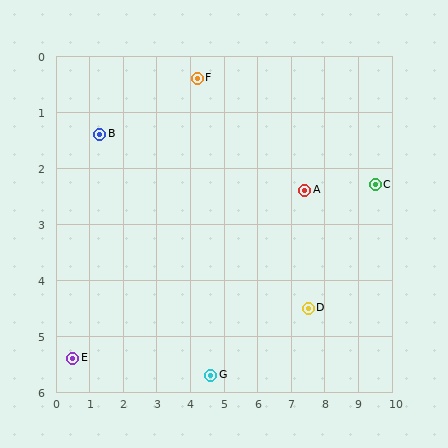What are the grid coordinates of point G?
Point G is at approximately (4.6, 5.7).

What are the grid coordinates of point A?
Point A is at approximately (7.4, 2.4).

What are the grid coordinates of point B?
Point B is at approximately (1.3, 1.4).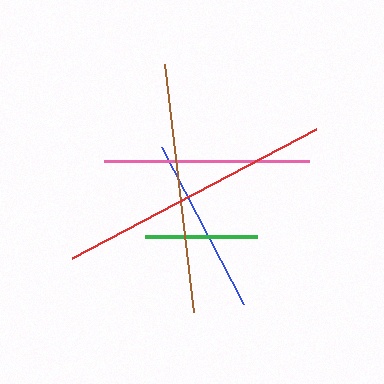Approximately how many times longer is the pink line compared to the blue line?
The pink line is approximately 1.2 times the length of the blue line.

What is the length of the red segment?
The red segment is approximately 276 pixels long.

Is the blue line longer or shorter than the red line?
The red line is longer than the blue line.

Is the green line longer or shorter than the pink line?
The pink line is longer than the green line.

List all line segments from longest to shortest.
From longest to shortest: red, brown, pink, blue, green.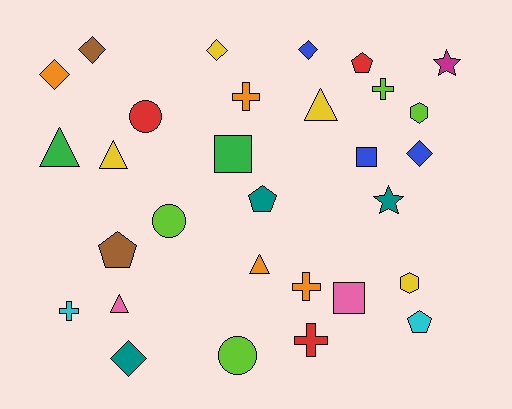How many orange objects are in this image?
There are 4 orange objects.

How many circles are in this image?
There are 3 circles.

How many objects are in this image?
There are 30 objects.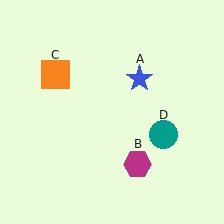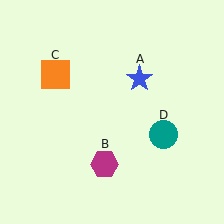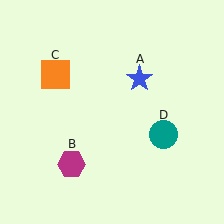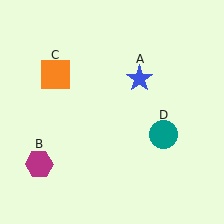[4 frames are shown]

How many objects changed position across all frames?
1 object changed position: magenta hexagon (object B).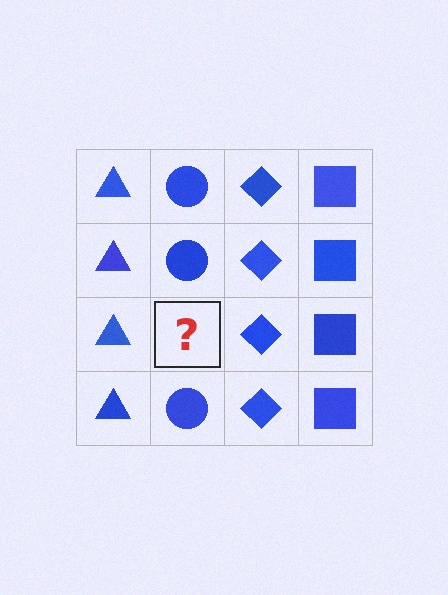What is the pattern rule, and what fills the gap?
The rule is that each column has a consistent shape. The gap should be filled with a blue circle.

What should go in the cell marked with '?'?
The missing cell should contain a blue circle.